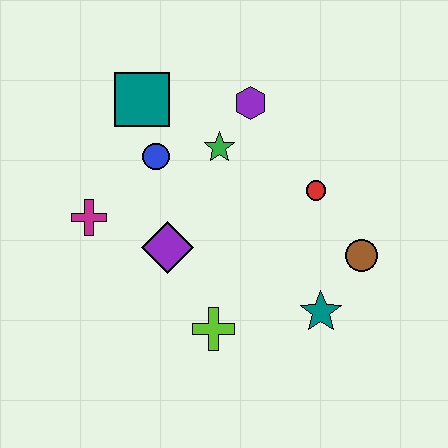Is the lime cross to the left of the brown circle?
Yes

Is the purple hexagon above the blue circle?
Yes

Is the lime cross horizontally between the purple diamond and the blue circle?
No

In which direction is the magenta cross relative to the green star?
The magenta cross is to the left of the green star.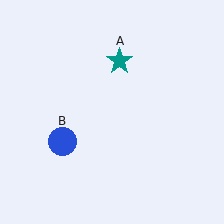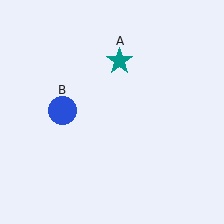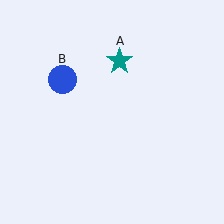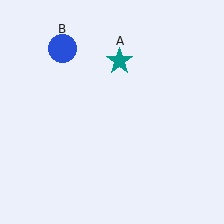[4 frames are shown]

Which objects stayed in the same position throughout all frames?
Teal star (object A) remained stationary.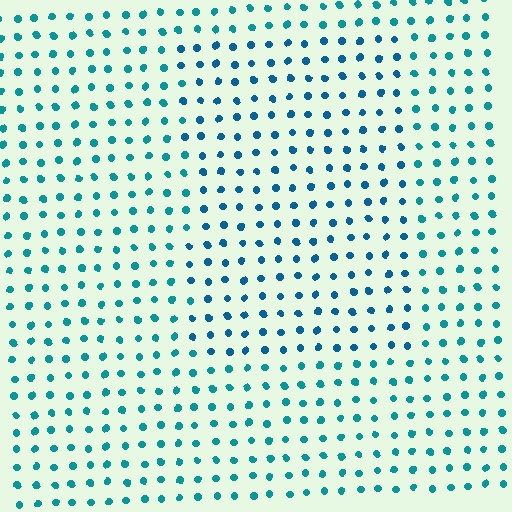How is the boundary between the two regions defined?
The boundary is defined purely by a slight shift in hue (about 22 degrees). Spacing, size, and orientation are identical on both sides.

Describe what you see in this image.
The image is filled with small teal elements in a uniform arrangement. A rectangle-shaped region is visible where the elements are tinted to a slightly different hue, forming a subtle color boundary.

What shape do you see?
I see a rectangle.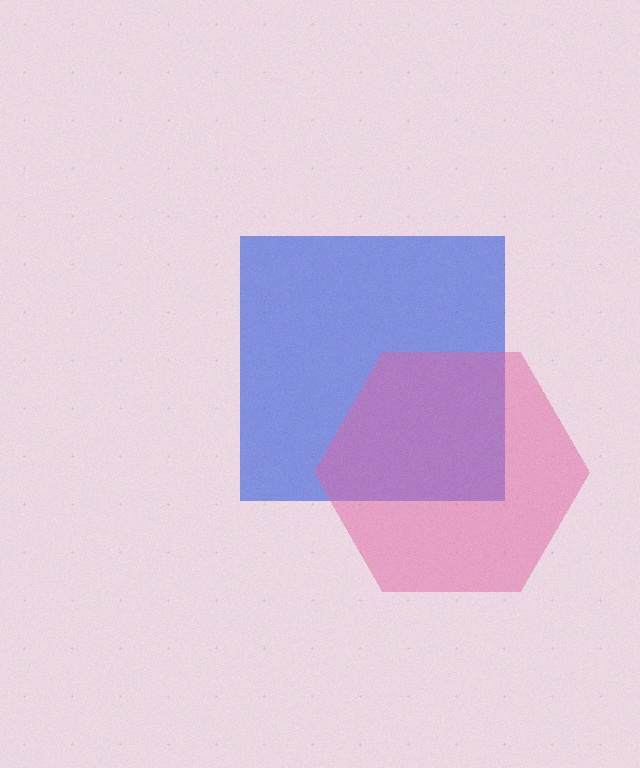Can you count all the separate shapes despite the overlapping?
Yes, there are 2 separate shapes.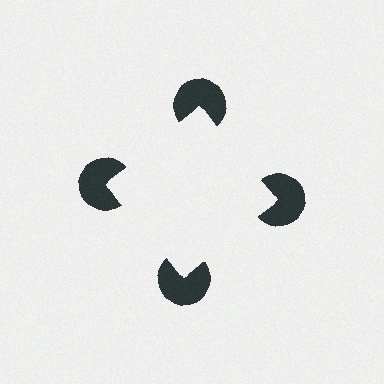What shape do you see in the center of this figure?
An illusory square — its edges are inferred from the aligned wedge cuts in the pac-man discs, not physically drawn.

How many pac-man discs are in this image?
There are 4 — one at each vertex of the illusory square.